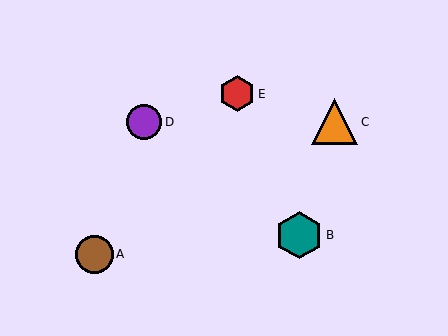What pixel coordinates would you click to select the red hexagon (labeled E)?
Click at (237, 94) to select the red hexagon E.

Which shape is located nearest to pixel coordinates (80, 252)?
The brown circle (labeled A) at (94, 254) is nearest to that location.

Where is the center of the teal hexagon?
The center of the teal hexagon is at (299, 235).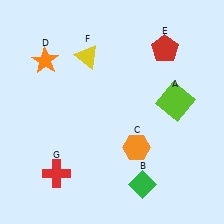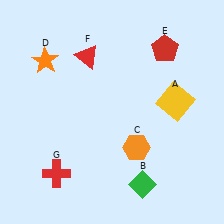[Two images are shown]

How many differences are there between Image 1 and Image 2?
There are 2 differences between the two images.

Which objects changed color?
A changed from lime to yellow. F changed from yellow to red.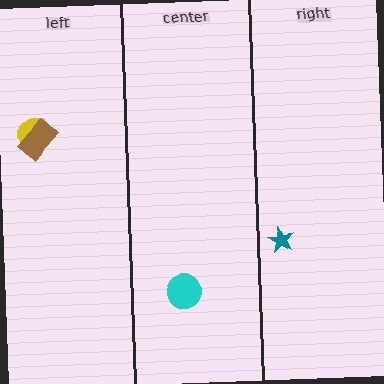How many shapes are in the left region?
2.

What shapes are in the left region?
The yellow ellipse, the brown rectangle.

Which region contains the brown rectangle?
The left region.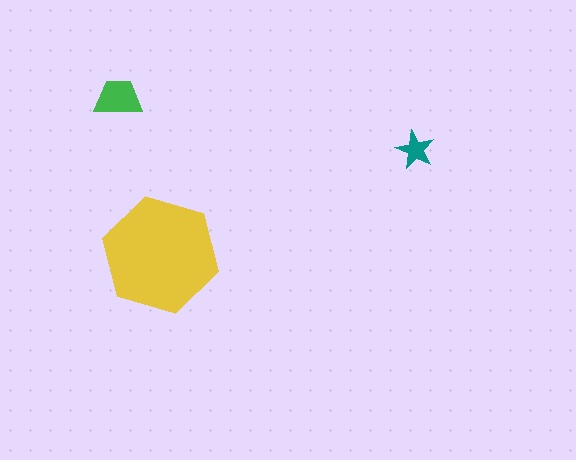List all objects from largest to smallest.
The yellow hexagon, the green trapezoid, the teal star.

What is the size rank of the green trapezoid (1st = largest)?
2nd.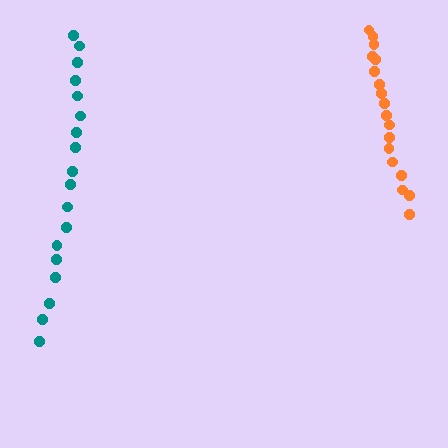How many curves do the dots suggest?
There are 2 distinct paths.